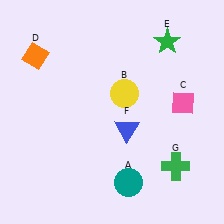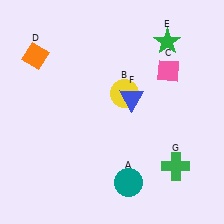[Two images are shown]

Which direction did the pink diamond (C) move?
The pink diamond (C) moved up.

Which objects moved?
The objects that moved are: the pink diamond (C), the blue triangle (F).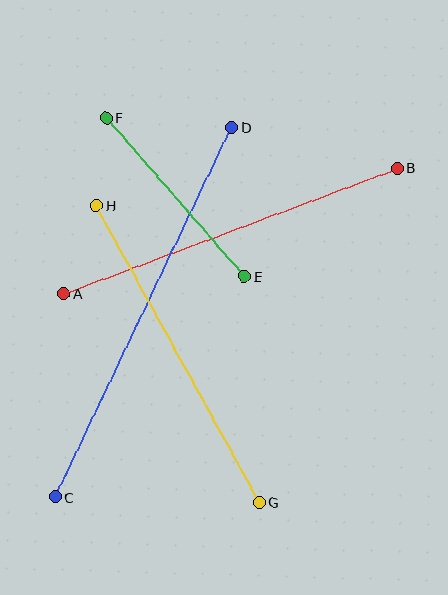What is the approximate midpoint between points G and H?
The midpoint is at approximately (178, 354) pixels.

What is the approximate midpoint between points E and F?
The midpoint is at approximately (175, 197) pixels.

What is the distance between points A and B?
The distance is approximately 356 pixels.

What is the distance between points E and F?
The distance is approximately 210 pixels.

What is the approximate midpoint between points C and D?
The midpoint is at approximately (143, 312) pixels.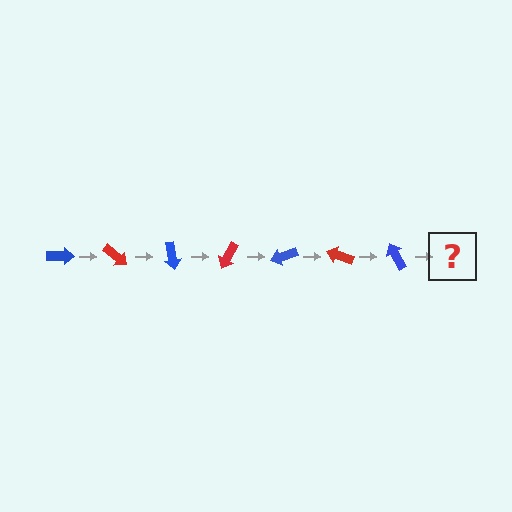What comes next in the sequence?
The next element should be a red arrow, rotated 280 degrees from the start.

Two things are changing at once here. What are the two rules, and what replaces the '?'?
The two rules are that it rotates 40 degrees each step and the color cycles through blue and red. The '?' should be a red arrow, rotated 280 degrees from the start.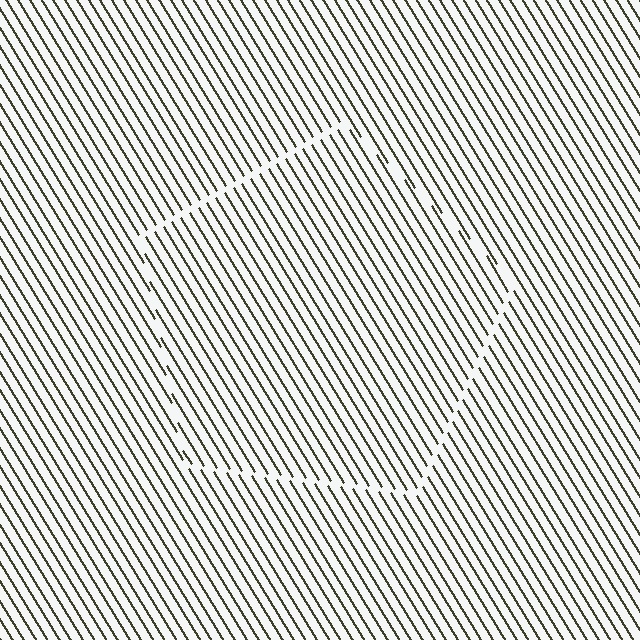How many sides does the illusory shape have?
5 sides — the line-ends trace a pentagon.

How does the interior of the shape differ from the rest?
The interior of the shape contains the same grating, shifted by half a period — the contour is defined by the phase discontinuity where line-ends from the inner and outer gratings abut.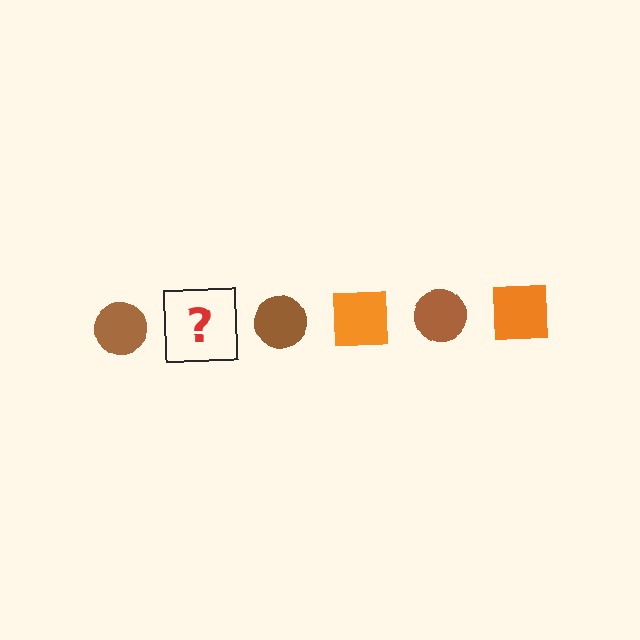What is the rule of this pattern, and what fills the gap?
The rule is that the pattern alternates between brown circle and orange square. The gap should be filled with an orange square.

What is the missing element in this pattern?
The missing element is an orange square.